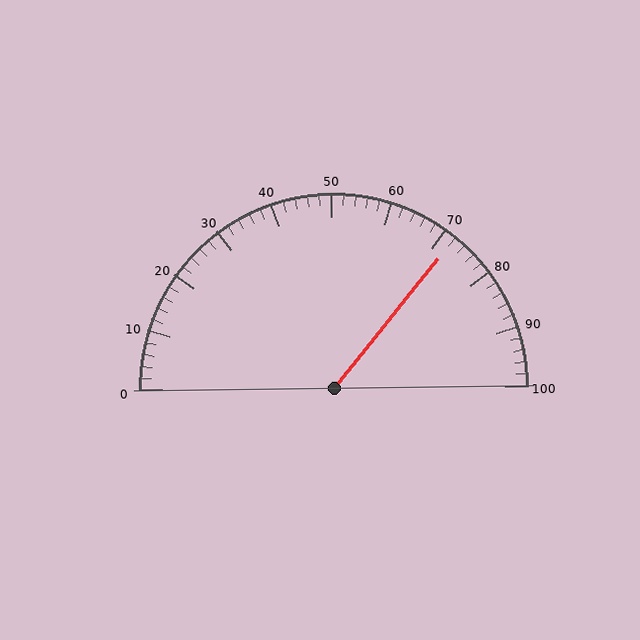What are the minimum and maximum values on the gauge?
The gauge ranges from 0 to 100.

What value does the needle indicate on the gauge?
The needle indicates approximately 72.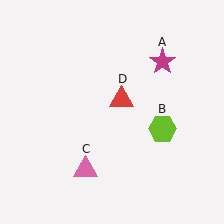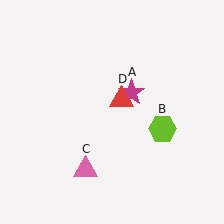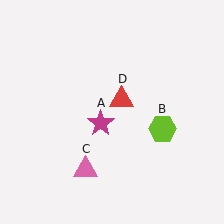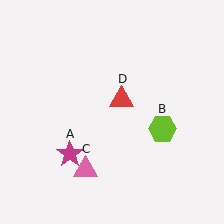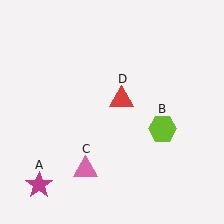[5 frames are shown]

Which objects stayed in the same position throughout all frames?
Lime hexagon (object B) and pink triangle (object C) and red triangle (object D) remained stationary.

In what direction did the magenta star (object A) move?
The magenta star (object A) moved down and to the left.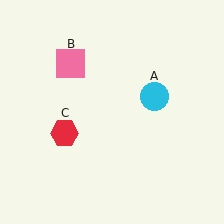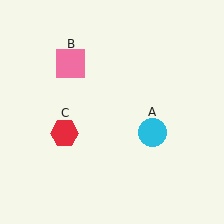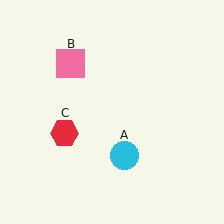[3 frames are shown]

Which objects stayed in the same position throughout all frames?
Pink square (object B) and red hexagon (object C) remained stationary.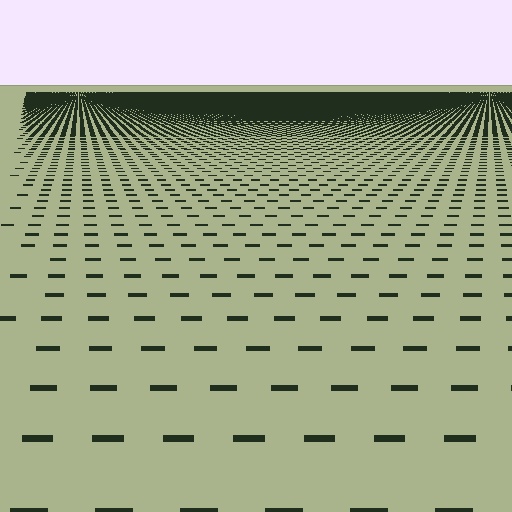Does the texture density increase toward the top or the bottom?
Density increases toward the top.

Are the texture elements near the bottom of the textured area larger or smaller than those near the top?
Larger. Near the bottom, elements are closer to the viewer and appear at a bigger on-screen size.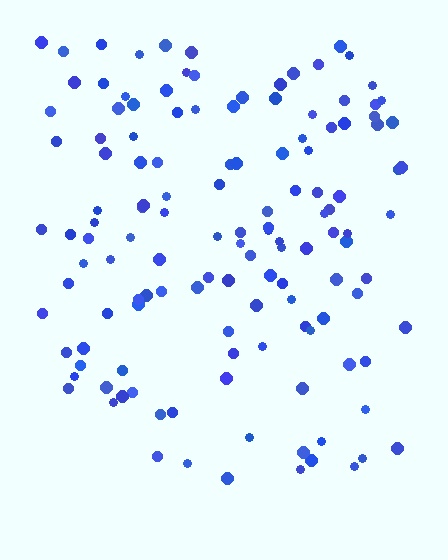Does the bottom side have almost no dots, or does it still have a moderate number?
Still a moderate number, just noticeably fewer than the top.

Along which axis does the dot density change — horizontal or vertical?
Vertical.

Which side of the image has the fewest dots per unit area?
The bottom.